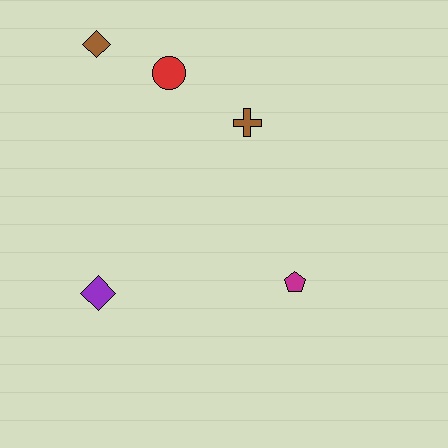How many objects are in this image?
There are 5 objects.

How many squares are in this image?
There are no squares.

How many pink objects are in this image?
There are no pink objects.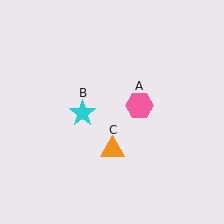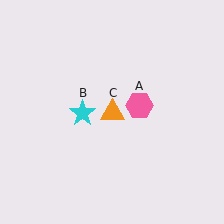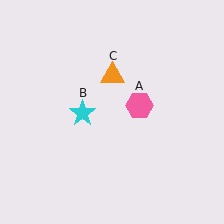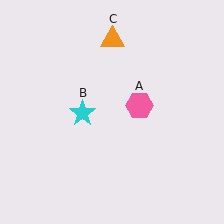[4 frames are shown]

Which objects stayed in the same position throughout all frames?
Pink hexagon (object A) and cyan star (object B) remained stationary.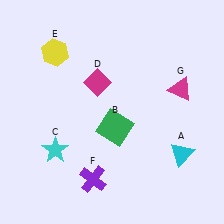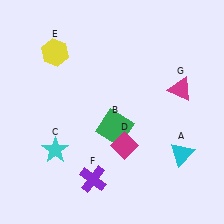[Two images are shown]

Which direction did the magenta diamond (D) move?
The magenta diamond (D) moved down.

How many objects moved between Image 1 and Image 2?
1 object moved between the two images.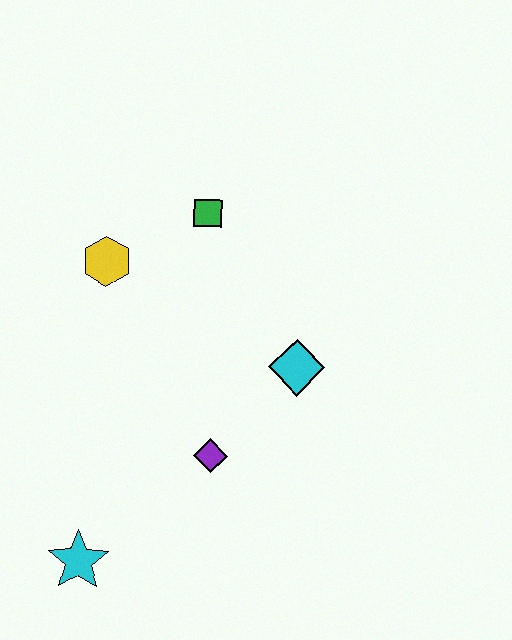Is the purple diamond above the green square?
No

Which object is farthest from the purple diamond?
The green square is farthest from the purple diamond.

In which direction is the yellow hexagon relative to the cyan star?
The yellow hexagon is above the cyan star.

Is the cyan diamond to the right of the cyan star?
Yes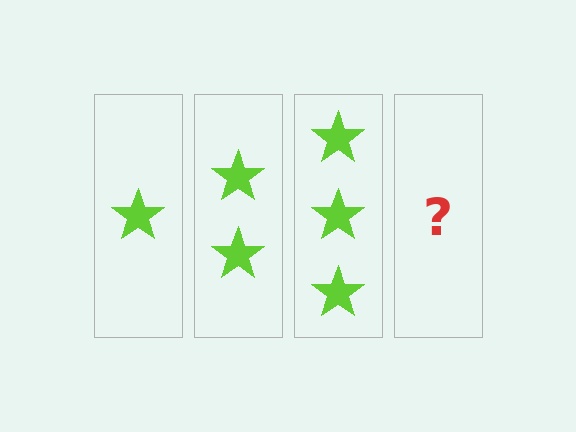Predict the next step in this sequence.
The next step is 4 stars.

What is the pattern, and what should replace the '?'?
The pattern is that each step adds one more star. The '?' should be 4 stars.